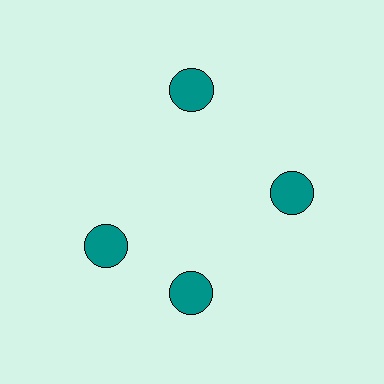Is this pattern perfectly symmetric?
No. The 4 teal circles are arranged in a ring, but one element near the 9 o'clock position is rotated out of alignment along the ring, breaking the 4-fold rotational symmetry.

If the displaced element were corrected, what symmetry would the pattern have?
It would have 4-fold rotational symmetry — the pattern would map onto itself every 90 degrees.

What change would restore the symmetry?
The symmetry would be restored by rotating it back into even spacing with its neighbors so that all 4 circles sit at equal angles and equal distance from the center.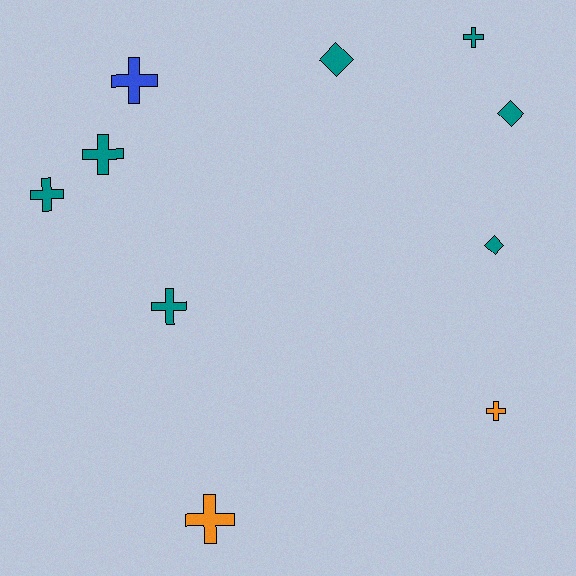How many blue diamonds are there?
There are no blue diamonds.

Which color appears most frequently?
Teal, with 7 objects.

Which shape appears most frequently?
Cross, with 7 objects.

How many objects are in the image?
There are 10 objects.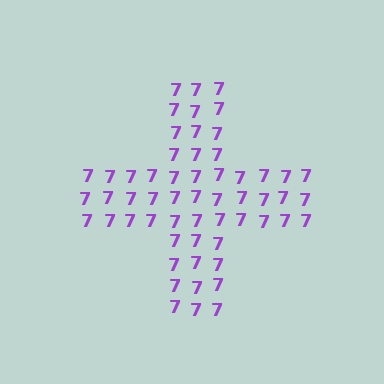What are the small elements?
The small elements are digit 7's.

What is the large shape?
The large shape is a cross.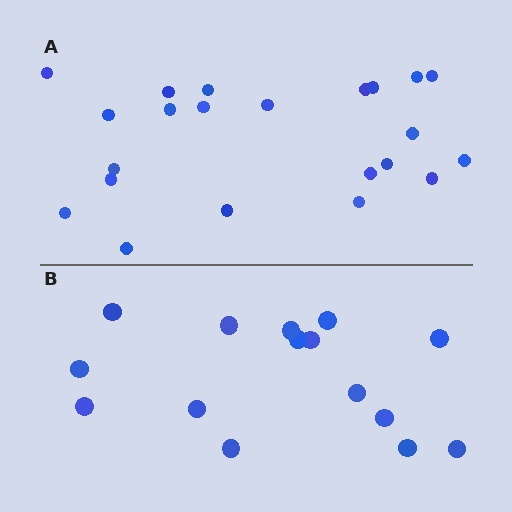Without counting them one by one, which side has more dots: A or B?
Region A (the top region) has more dots.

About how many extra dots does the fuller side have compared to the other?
Region A has roughly 8 or so more dots than region B.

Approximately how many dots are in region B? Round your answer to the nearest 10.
About 20 dots. (The exact count is 15, which rounds to 20.)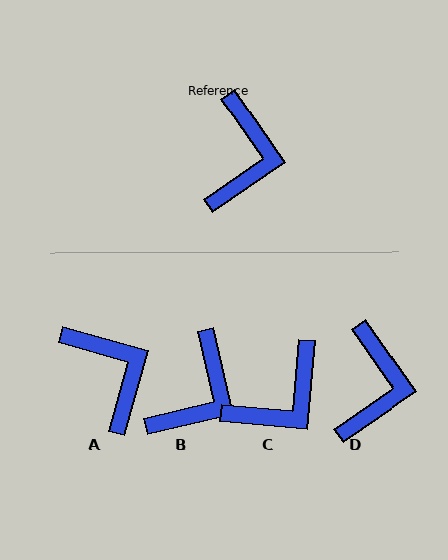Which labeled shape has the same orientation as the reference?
D.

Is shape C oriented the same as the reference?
No, it is off by about 40 degrees.